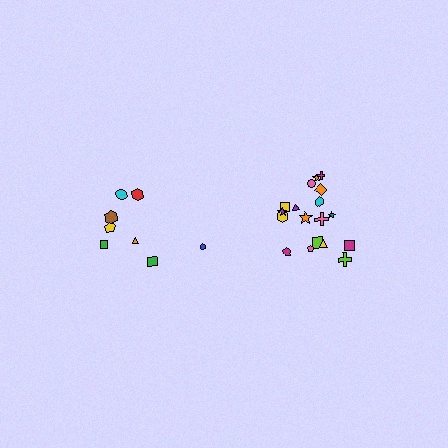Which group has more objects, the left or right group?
The right group.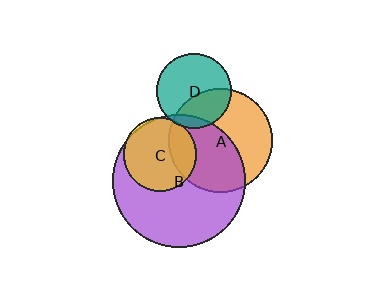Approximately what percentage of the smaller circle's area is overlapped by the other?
Approximately 100%.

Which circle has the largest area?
Circle B (purple).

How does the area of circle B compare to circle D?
Approximately 3.1 times.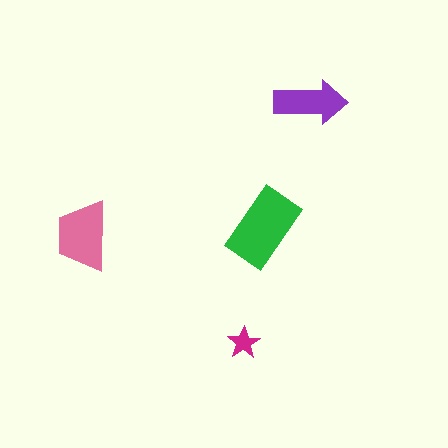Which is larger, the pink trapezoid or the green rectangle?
The green rectangle.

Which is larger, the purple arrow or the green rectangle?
The green rectangle.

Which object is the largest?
The green rectangle.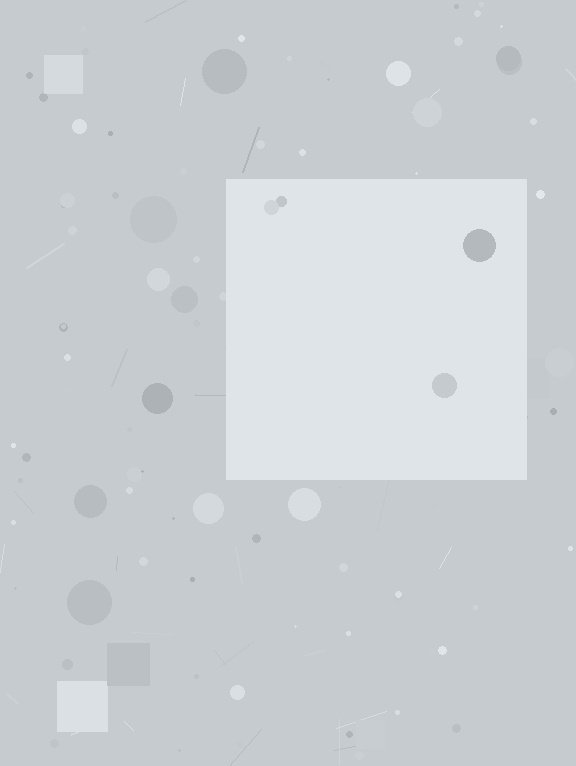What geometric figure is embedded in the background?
A square is embedded in the background.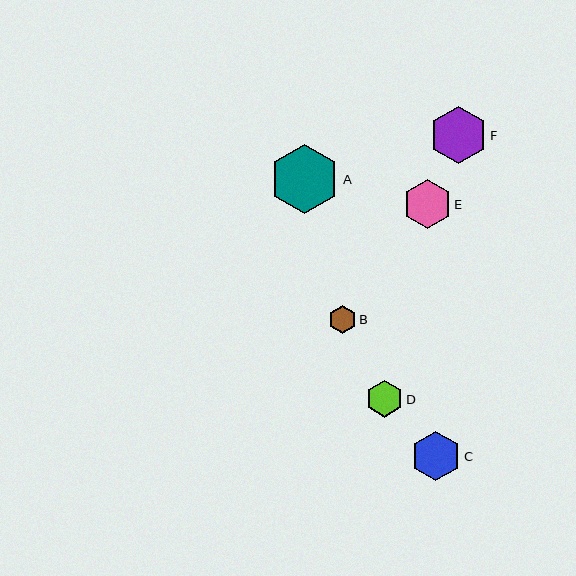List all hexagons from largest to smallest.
From largest to smallest: A, F, C, E, D, B.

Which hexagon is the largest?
Hexagon A is the largest with a size of approximately 69 pixels.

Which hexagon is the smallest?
Hexagon B is the smallest with a size of approximately 28 pixels.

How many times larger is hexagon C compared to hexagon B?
Hexagon C is approximately 1.8 times the size of hexagon B.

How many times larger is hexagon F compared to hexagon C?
Hexagon F is approximately 1.2 times the size of hexagon C.